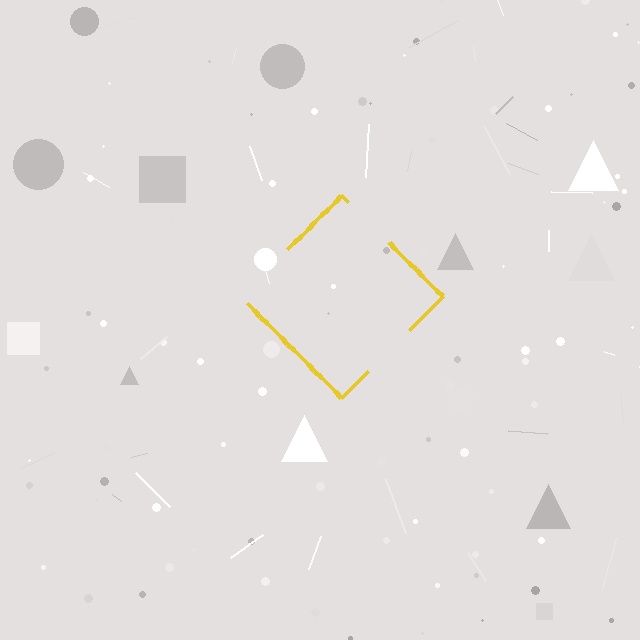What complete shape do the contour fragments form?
The contour fragments form a diamond.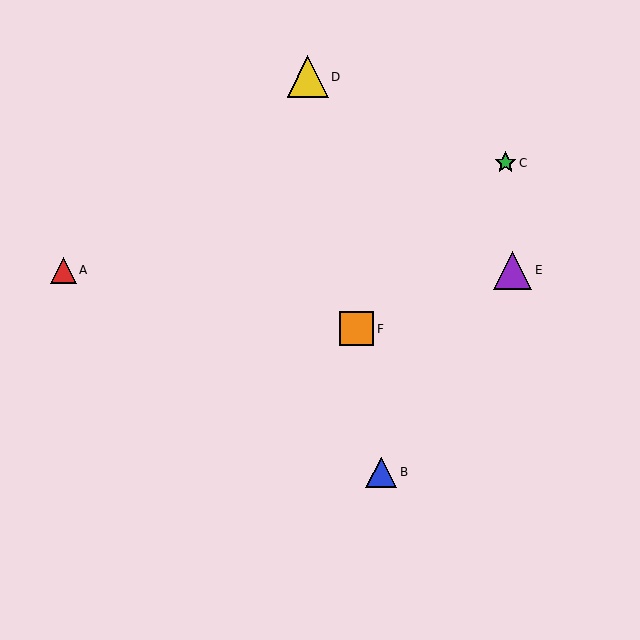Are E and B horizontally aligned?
No, E is at y≈270 and B is at y≈472.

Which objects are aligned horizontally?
Objects A, E are aligned horizontally.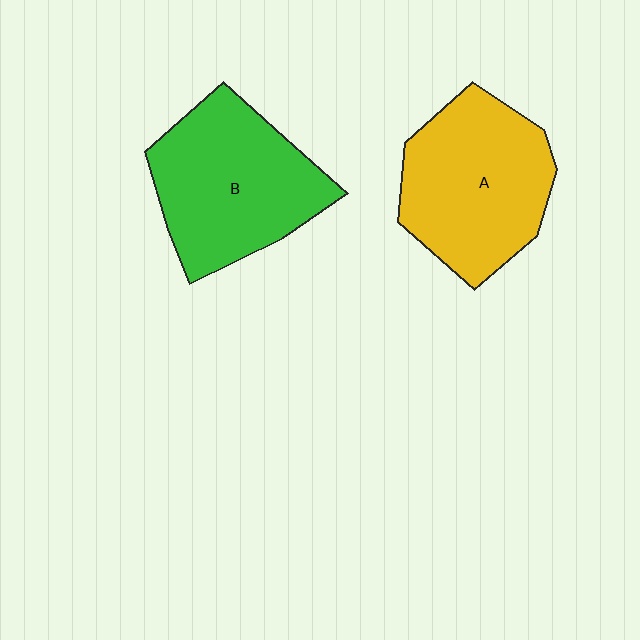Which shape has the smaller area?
Shape A (yellow).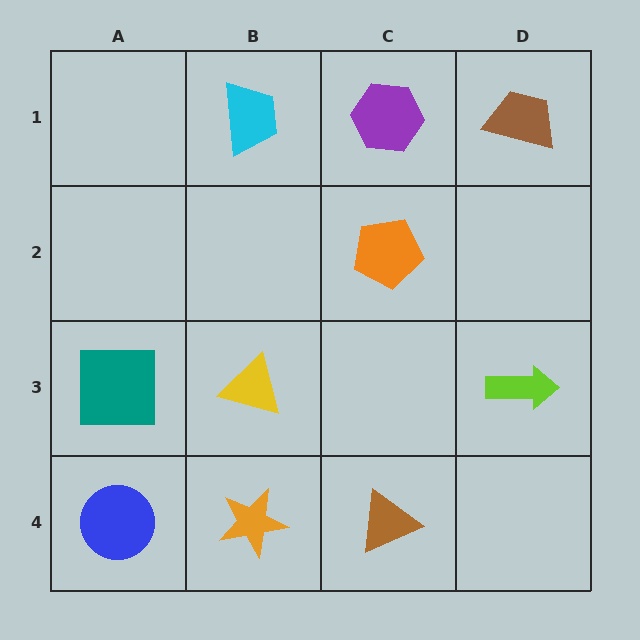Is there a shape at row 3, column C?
No, that cell is empty.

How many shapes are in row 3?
3 shapes.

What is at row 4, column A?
A blue circle.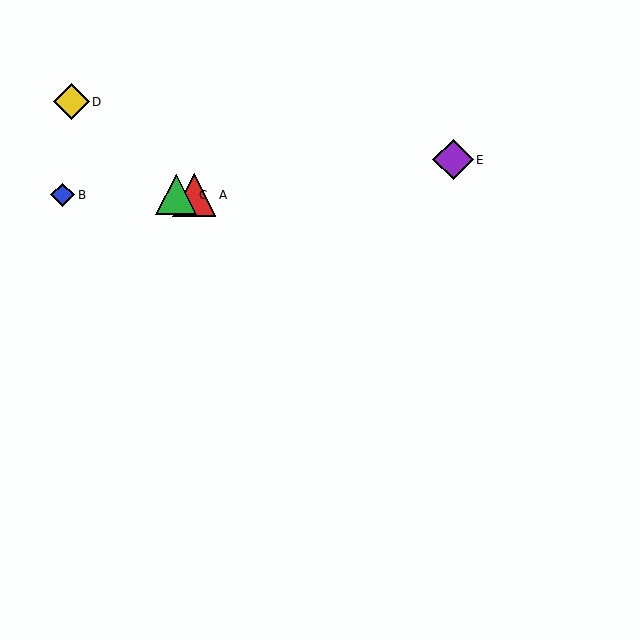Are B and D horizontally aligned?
No, B is at y≈195 and D is at y≈102.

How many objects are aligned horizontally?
3 objects (A, B, C) are aligned horizontally.